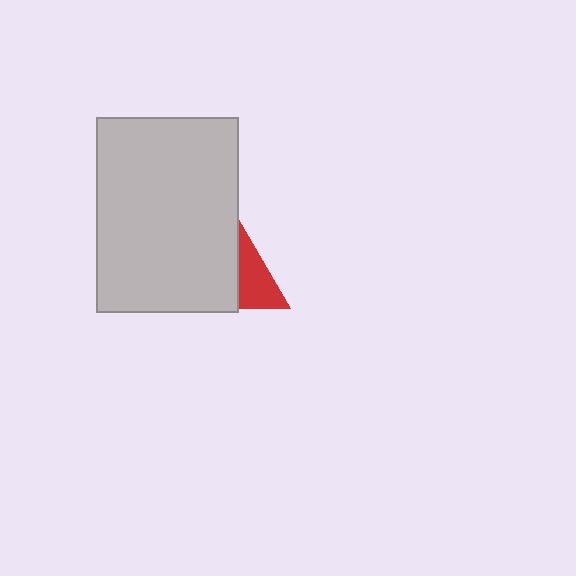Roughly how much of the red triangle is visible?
A small part of it is visible (roughly 30%).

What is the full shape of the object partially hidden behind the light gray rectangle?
The partially hidden object is a red triangle.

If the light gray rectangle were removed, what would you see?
You would see the complete red triangle.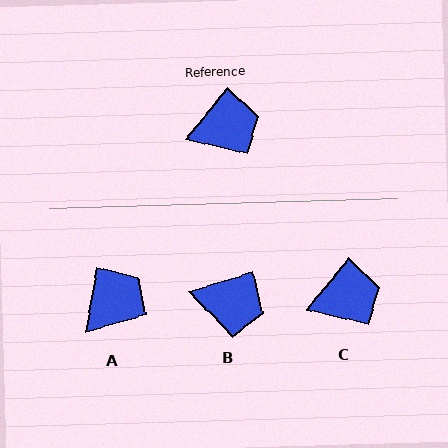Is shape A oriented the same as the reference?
No, it is off by about 29 degrees.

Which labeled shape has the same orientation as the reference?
C.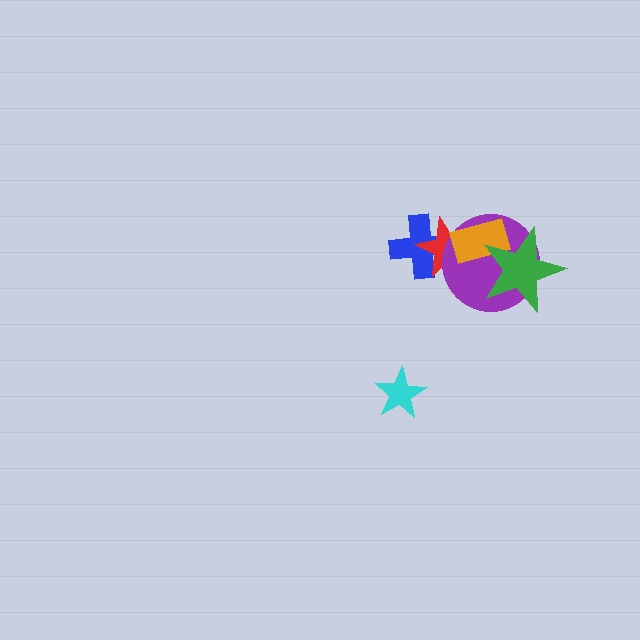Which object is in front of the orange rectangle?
The green star is in front of the orange rectangle.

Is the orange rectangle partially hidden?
Yes, it is partially covered by another shape.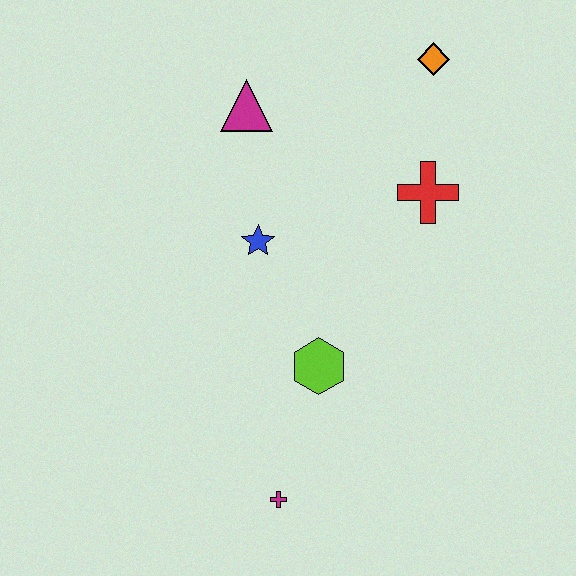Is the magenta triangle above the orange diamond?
No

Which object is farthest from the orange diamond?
The magenta cross is farthest from the orange diamond.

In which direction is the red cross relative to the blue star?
The red cross is to the right of the blue star.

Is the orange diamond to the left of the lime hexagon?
No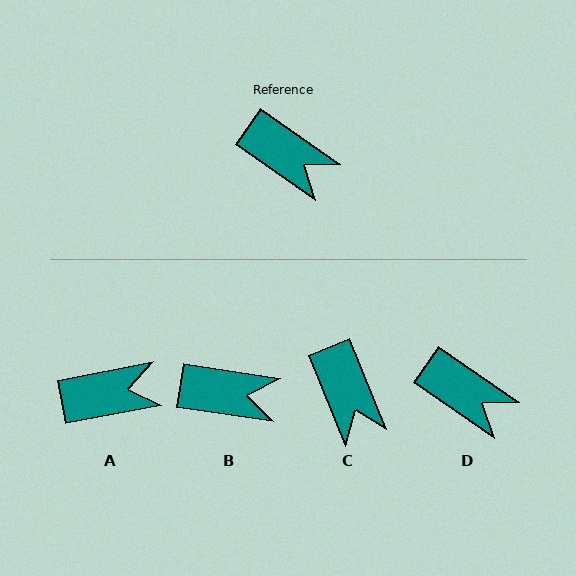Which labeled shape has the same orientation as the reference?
D.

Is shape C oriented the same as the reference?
No, it is off by about 33 degrees.